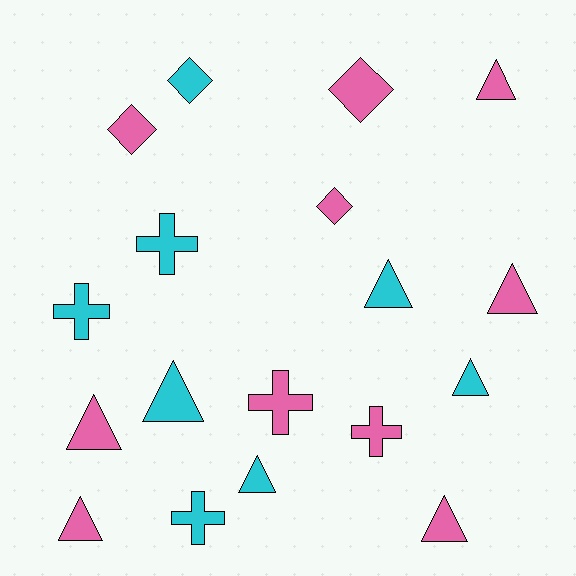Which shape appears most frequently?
Triangle, with 9 objects.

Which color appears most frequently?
Pink, with 10 objects.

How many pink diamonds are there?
There are 3 pink diamonds.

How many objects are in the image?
There are 18 objects.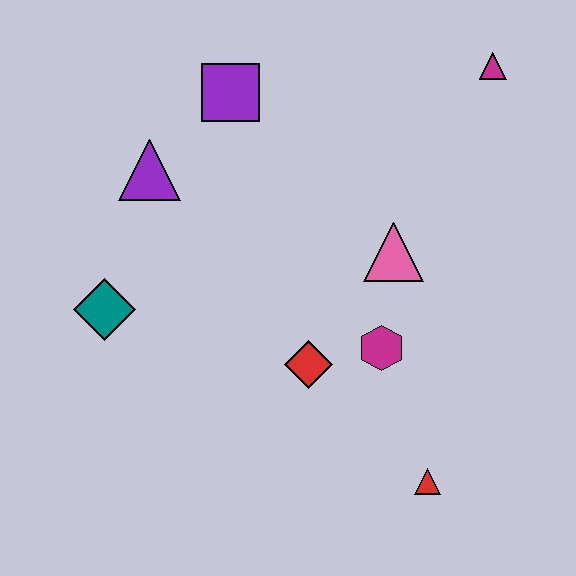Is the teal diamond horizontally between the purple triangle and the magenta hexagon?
No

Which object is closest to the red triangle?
The magenta hexagon is closest to the red triangle.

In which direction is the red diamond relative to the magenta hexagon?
The red diamond is to the left of the magenta hexagon.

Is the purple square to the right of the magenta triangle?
No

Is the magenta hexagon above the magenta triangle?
No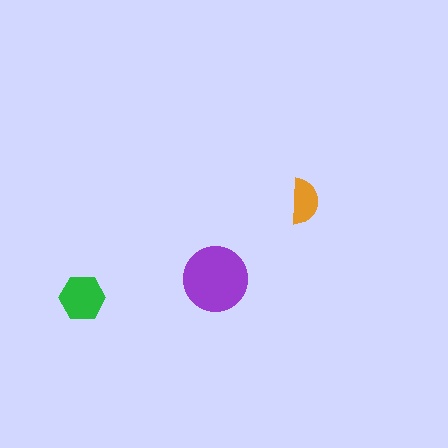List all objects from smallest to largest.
The orange semicircle, the green hexagon, the purple circle.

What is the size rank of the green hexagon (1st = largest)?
2nd.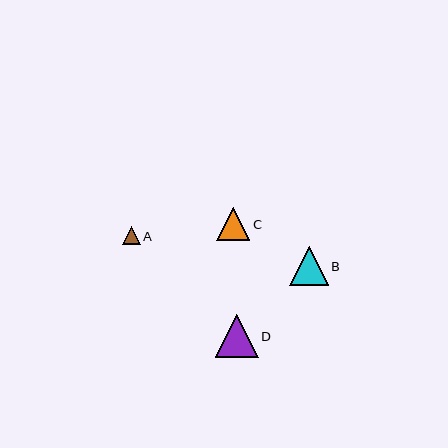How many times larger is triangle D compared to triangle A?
Triangle D is approximately 2.4 times the size of triangle A.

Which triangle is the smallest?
Triangle A is the smallest with a size of approximately 18 pixels.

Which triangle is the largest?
Triangle D is the largest with a size of approximately 43 pixels.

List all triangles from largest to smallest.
From largest to smallest: D, B, C, A.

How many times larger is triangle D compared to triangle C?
Triangle D is approximately 1.3 times the size of triangle C.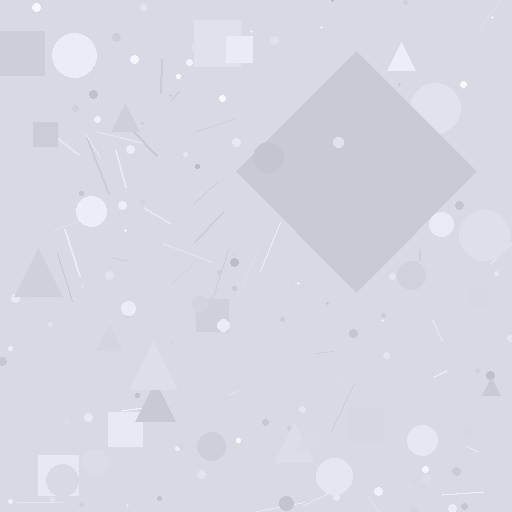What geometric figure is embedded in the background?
A diamond is embedded in the background.